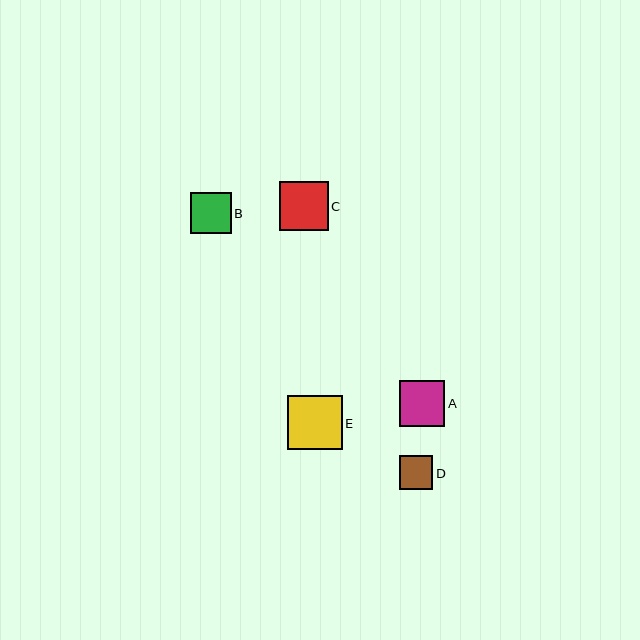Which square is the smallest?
Square D is the smallest with a size of approximately 34 pixels.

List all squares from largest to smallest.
From largest to smallest: E, C, A, B, D.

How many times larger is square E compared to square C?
Square E is approximately 1.1 times the size of square C.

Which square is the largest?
Square E is the largest with a size of approximately 54 pixels.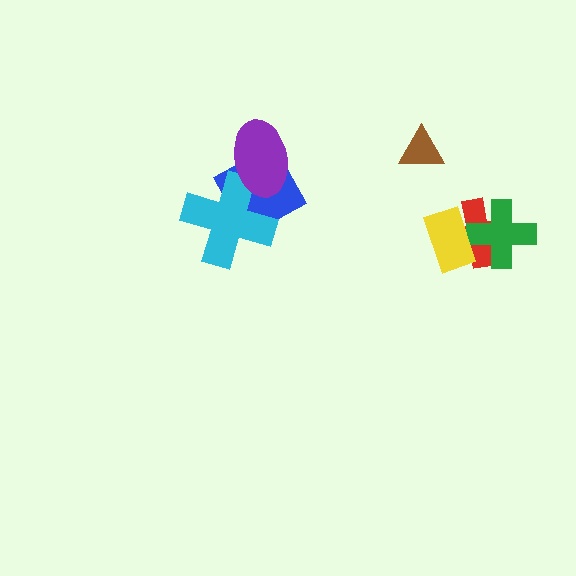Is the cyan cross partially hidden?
Yes, it is partially covered by another shape.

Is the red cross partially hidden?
Yes, it is partially covered by another shape.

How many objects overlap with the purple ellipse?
2 objects overlap with the purple ellipse.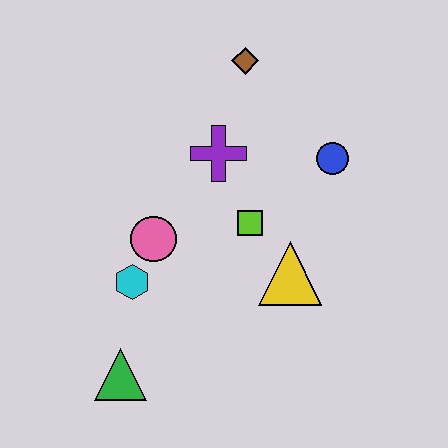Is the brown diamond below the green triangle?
No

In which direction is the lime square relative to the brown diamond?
The lime square is below the brown diamond.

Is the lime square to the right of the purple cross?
Yes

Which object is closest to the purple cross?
The lime square is closest to the purple cross.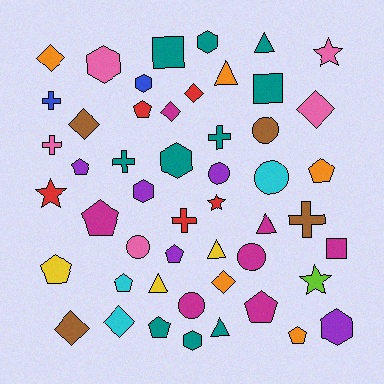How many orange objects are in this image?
There are 5 orange objects.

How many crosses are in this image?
There are 6 crosses.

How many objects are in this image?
There are 50 objects.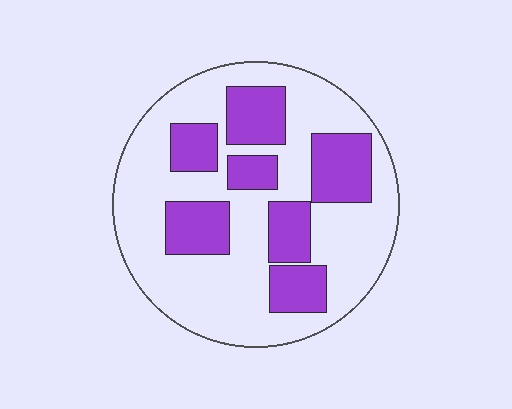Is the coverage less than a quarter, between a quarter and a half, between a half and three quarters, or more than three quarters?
Between a quarter and a half.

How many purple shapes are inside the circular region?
7.